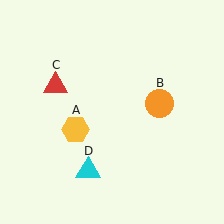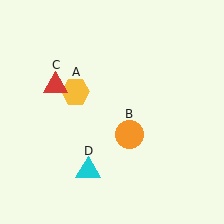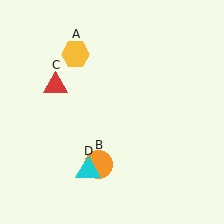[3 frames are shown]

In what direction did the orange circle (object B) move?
The orange circle (object B) moved down and to the left.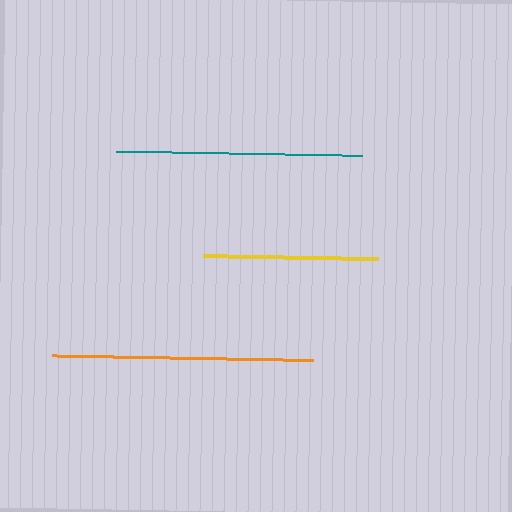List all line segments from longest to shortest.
From longest to shortest: orange, teal, yellow.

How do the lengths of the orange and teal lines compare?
The orange and teal lines are approximately the same length.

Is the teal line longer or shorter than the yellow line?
The teal line is longer than the yellow line.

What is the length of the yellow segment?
The yellow segment is approximately 175 pixels long.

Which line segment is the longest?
The orange line is the longest at approximately 261 pixels.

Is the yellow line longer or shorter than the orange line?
The orange line is longer than the yellow line.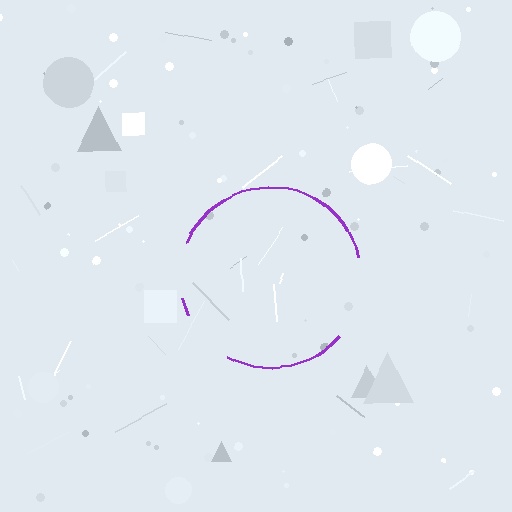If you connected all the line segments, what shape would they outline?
They would outline a circle.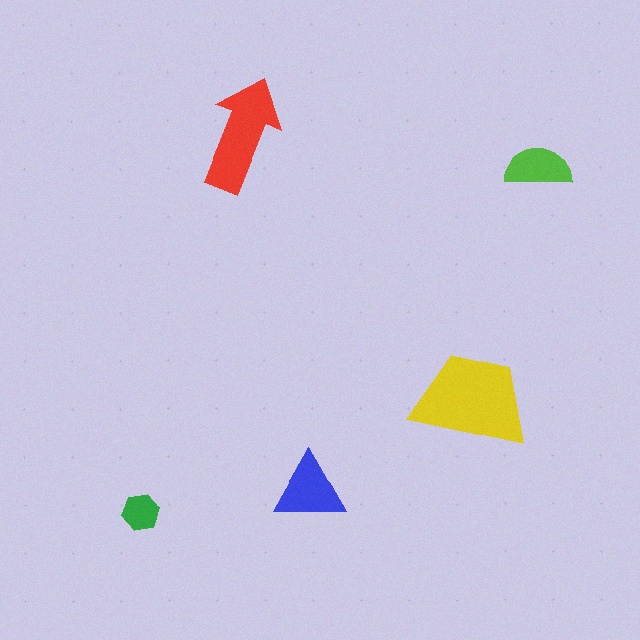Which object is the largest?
The yellow trapezoid.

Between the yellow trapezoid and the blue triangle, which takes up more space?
The yellow trapezoid.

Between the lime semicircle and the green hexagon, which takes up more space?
The lime semicircle.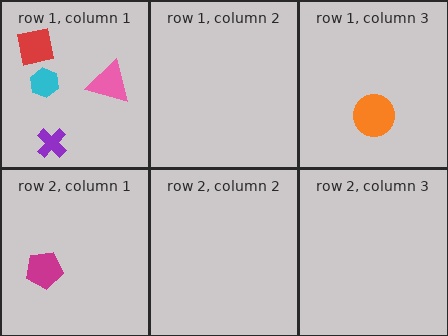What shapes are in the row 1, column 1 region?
The purple cross, the cyan hexagon, the pink triangle, the red square.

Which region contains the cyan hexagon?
The row 1, column 1 region.